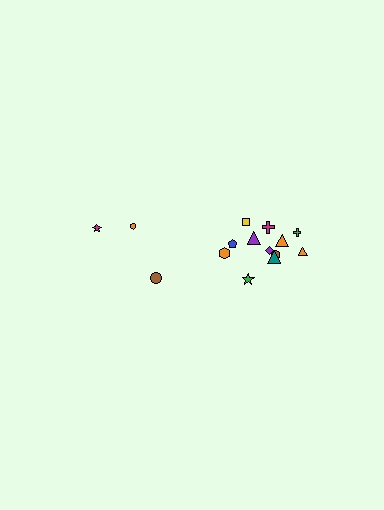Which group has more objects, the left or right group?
The right group.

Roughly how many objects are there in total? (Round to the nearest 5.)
Roughly 15 objects in total.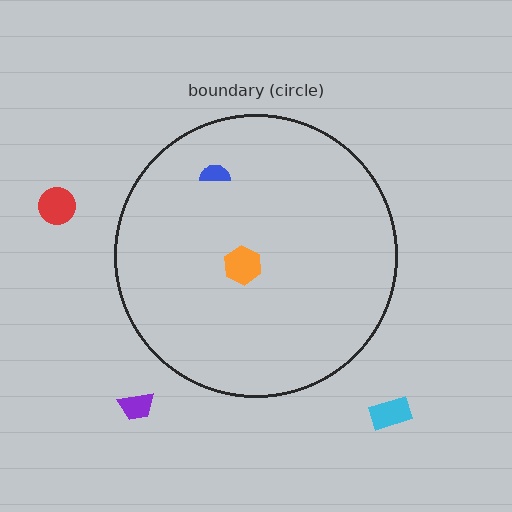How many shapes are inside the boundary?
2 inside, 3 outside.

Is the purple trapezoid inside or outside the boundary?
Outside.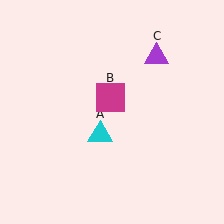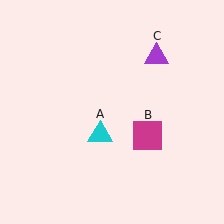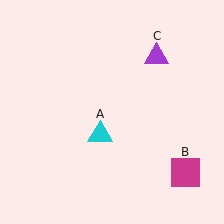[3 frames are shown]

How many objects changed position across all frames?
1 object changed position: magenta square (object B).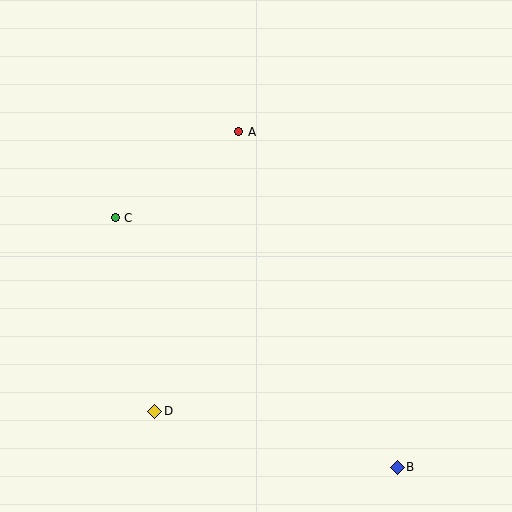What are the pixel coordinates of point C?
Point C is at (115, 218).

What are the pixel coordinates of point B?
Point B is at (397, 467).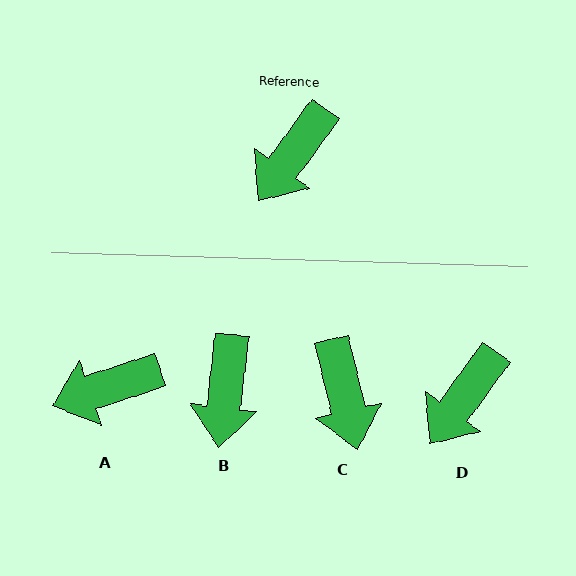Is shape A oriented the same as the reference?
No, it is off by about 35 degrees.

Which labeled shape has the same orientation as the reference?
D.